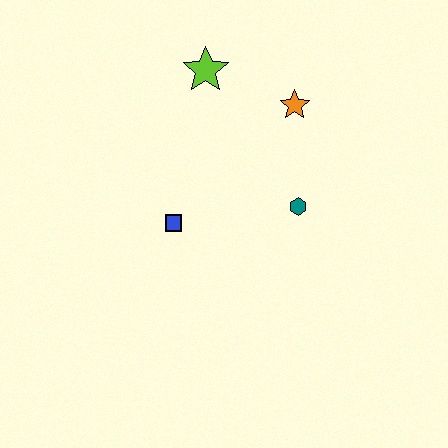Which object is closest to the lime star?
The orange star is closest to the lime star.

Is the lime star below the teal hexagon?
No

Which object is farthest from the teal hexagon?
The lime star is farthest from the teal hexagon.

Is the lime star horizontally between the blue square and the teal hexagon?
Yes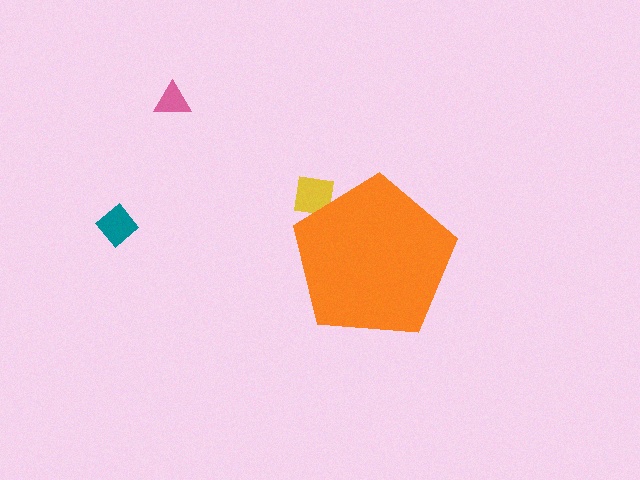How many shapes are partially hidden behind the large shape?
1 shape is partially hidden.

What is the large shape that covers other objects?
An orange pentagon.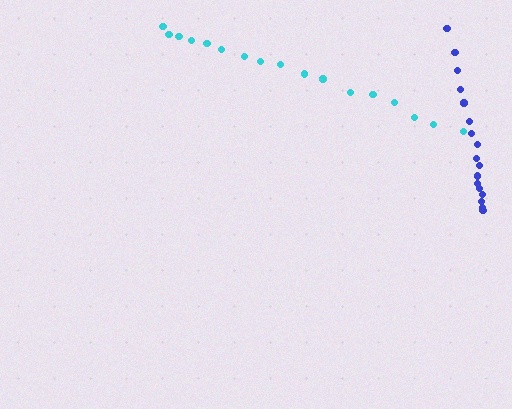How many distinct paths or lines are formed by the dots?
There are 2 distinct paths.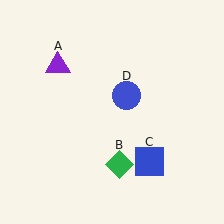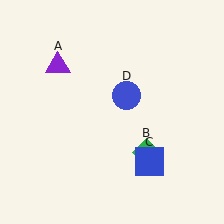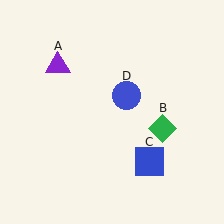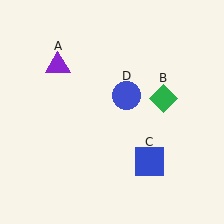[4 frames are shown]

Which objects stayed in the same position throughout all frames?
Purple triangle (object A) and blue square (object C) and blue circle (object D) remained stationary.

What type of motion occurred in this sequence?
The green diamond (object B) rotated counterclockwise around the center of the scene.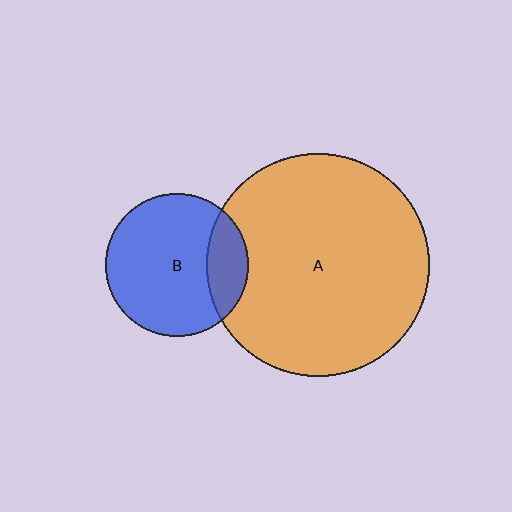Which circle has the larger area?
Circle A (orange).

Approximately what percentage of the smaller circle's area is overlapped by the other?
Approximately 20%.